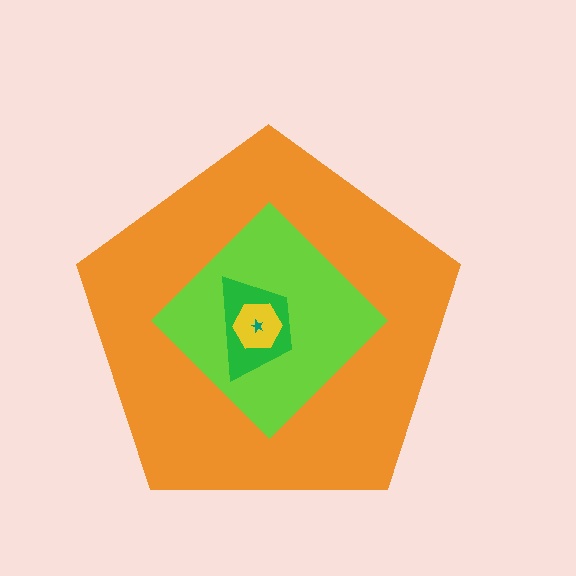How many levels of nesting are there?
5.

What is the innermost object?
The teal star.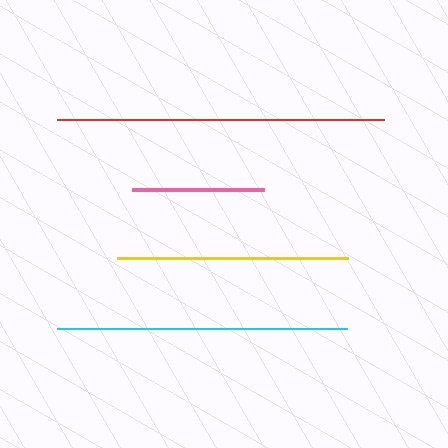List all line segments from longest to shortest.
From longest to shortest: red, cyan, yellow, pink.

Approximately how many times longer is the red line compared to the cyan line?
The red line is approximately 1.1 times the length of the cyan line.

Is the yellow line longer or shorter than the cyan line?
The cyan line is longer than the yellow line.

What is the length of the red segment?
The red segment is approximately 327 pixels long.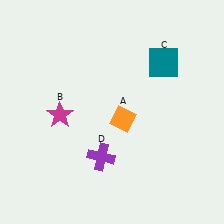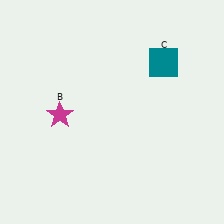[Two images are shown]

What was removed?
The purple cross (D), the orange diamond (A) were removed in Image 2.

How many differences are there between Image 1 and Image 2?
There are 2 differences between the two images.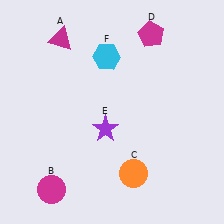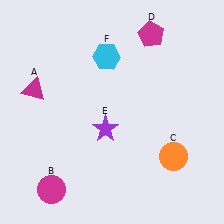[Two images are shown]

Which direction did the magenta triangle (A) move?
The magenta triangle (A) moved down.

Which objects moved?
The objects that moved are: the magenta triangle (A), the orange circle (C).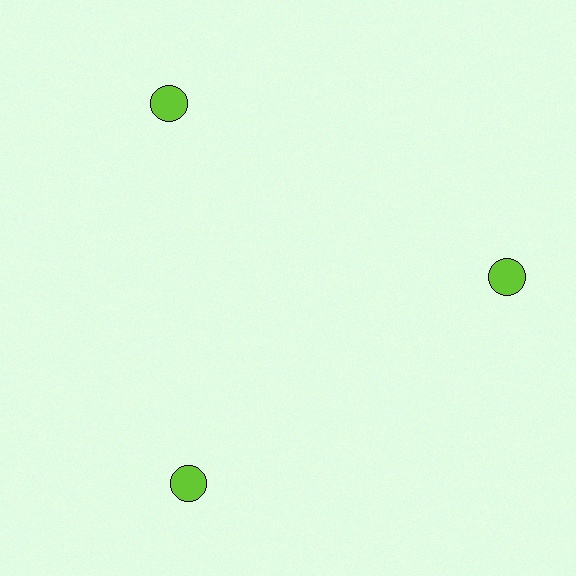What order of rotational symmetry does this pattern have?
This pattern has 3-fold rotational symmetry.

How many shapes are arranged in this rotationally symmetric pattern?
There are 3 shapes, arranged in 3 groups of 1.